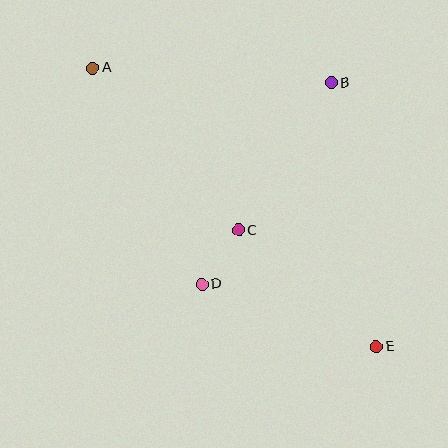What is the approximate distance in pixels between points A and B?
The distance between A and B is approximately 239 pixels.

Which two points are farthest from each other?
Points A and E are farthest from each other.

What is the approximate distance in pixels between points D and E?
The distance between D and E is approximately 185 pixels.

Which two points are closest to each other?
Points C and D are closest to each other.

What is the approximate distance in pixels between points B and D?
The distance between B and D is approximately 239 pixels.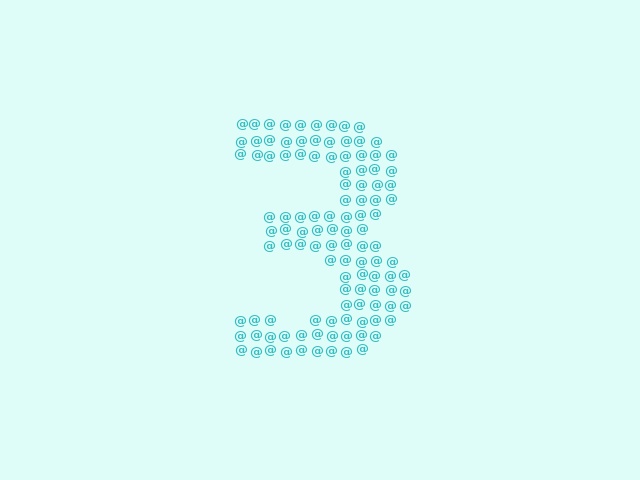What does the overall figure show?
The overall figure shows the digit 3.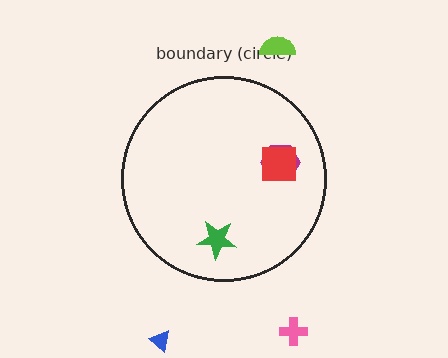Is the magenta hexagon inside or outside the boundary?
Inside.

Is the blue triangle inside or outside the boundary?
Outside.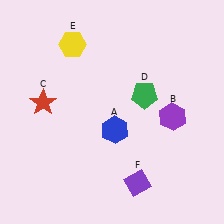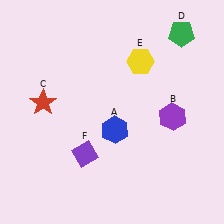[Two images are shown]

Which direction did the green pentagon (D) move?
The green pentagon (D) moved up.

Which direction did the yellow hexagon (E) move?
The yellow hexagon (E) moved right.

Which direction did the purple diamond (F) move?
The purple diamond (F) moved left.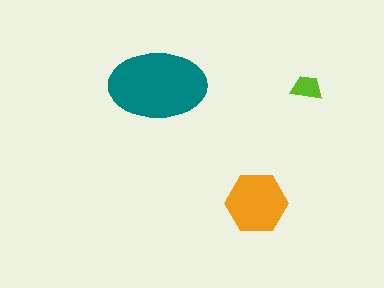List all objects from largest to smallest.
The teal ellipse, the orange hexagon, the lime trapezoid.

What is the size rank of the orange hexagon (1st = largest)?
2nd.